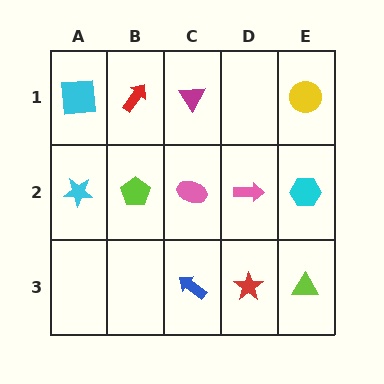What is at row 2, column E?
A cyan hexagon.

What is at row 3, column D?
A red star.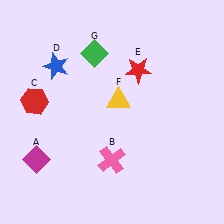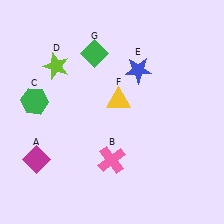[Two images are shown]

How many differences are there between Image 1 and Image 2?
There are 3 differences between the two images.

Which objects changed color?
C changed from red to green. D changed from blue to lime. E changed from red to blue.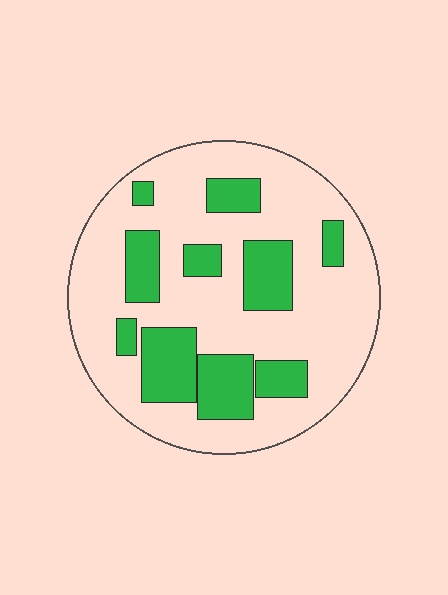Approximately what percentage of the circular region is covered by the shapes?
Approximately 30%.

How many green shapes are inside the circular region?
10.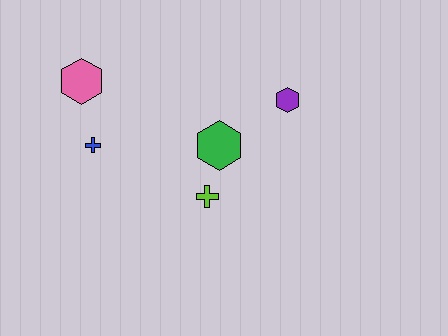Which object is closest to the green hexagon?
The lime cross is closest to the green hexagon.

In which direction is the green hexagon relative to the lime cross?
The green hexagon is above the lime cross.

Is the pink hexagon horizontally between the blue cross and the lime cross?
No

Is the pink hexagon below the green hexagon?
No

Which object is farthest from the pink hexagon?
The purple hexagon is farthest from the pink hexagon.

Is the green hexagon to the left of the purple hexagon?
Yes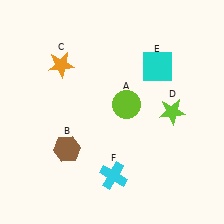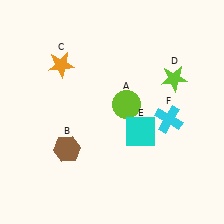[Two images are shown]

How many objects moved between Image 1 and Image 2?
3 objects moved between the two images.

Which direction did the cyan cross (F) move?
The cyan cross (F) moved up.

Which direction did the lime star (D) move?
The lime star (D) moved up.